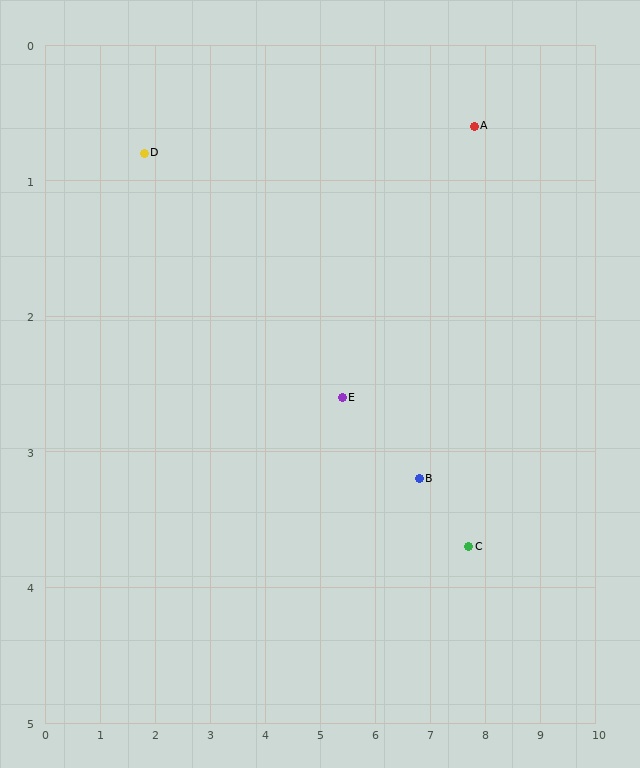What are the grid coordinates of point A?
Point A is at approximately (7.8, 0.6).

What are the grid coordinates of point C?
Point C is at approximately (7.7, 3.7).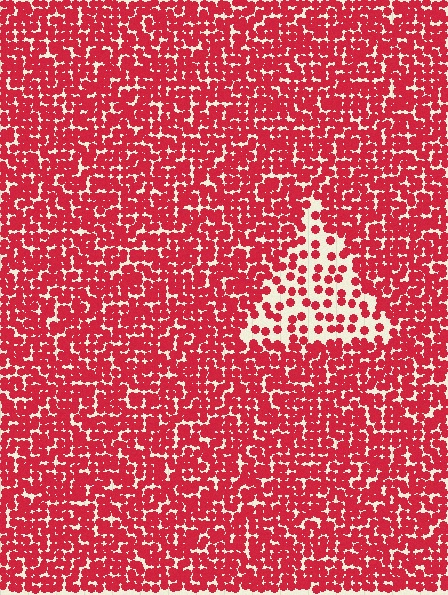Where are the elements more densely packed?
The elements are more densely packed outside the triangle boundary.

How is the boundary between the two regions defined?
The boundary is defined by a change in element density (approximately 2.4x ratio). All elements are the same color, size, and shape.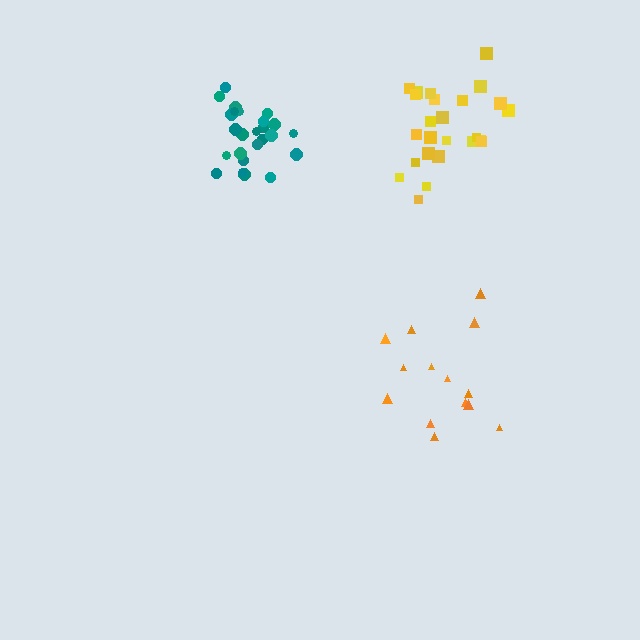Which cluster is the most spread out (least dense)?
Orange.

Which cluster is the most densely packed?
Teal.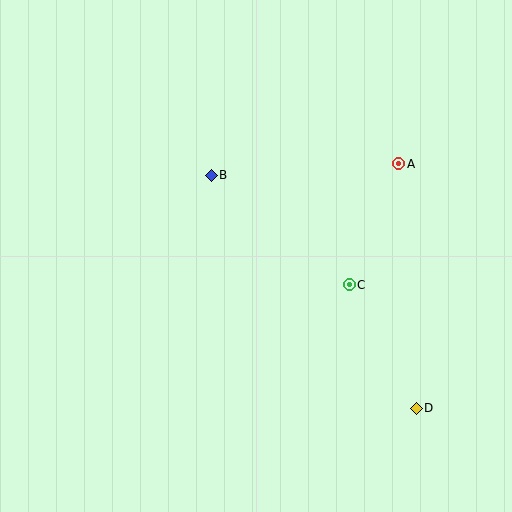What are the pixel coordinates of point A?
Point A is at (399, 164).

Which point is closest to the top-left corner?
Point B is closest to the top-left corner.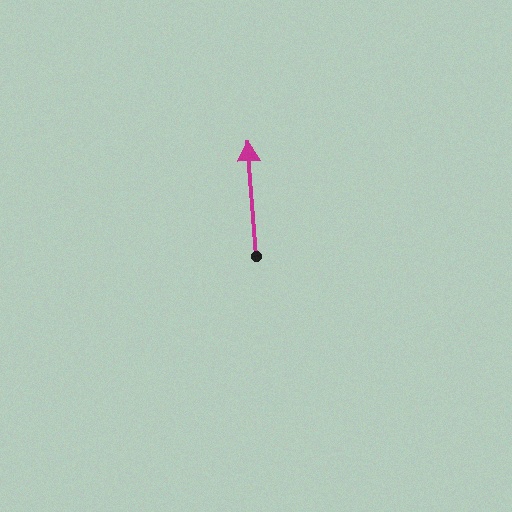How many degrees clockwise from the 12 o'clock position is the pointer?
Approximately 356 degrees.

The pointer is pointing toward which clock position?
Roughly 12 o'clock.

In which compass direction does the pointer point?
North.